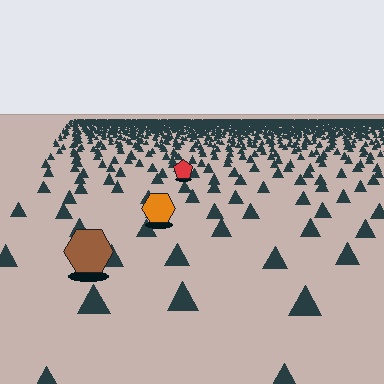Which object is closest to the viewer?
The brown hexagon is closest. The texture marks near it are larger and more spread out.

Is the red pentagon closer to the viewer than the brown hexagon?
No. The brown hexagon is closer — you can tell from the texture gradient: the ground texture is coarser near it.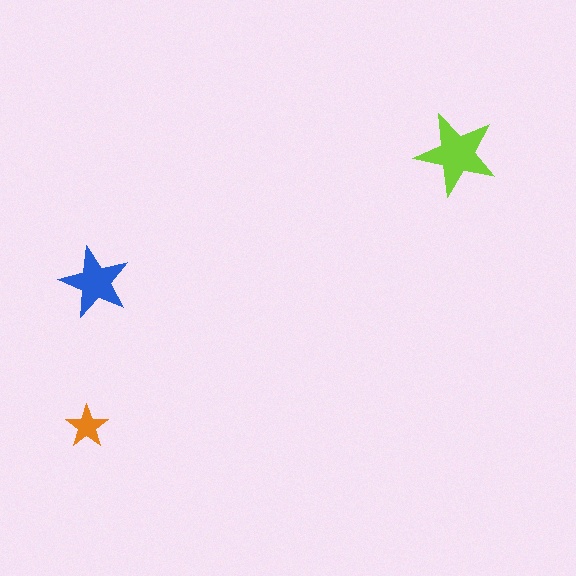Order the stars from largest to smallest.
the lime one, the blue one, the orange one.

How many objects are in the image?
There are 3 objects in the image.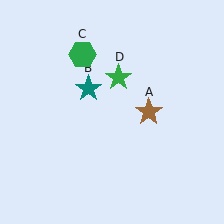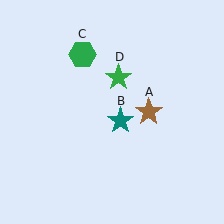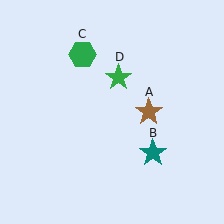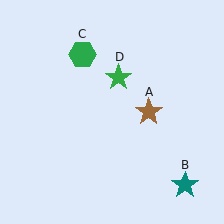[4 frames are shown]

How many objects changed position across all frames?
1 object changed position: teal star (object B).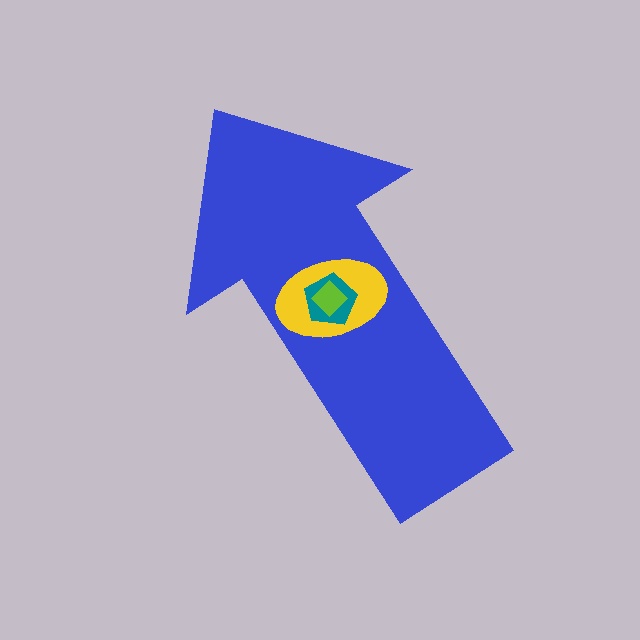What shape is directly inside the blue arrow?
The yellow ellipse.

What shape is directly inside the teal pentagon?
The lime diamond.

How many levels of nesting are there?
4.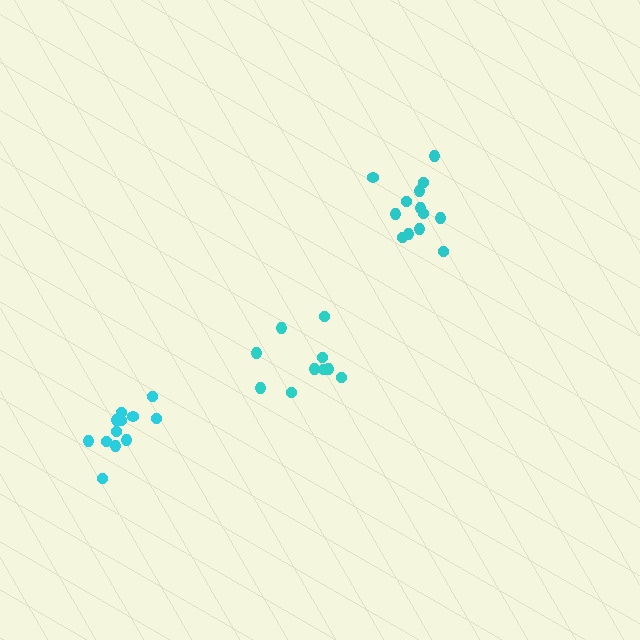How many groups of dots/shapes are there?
There are 3 groups.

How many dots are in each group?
Group 1: 10 dots, Group 2: 13 dots, Group 3: 12 dots (35 total).